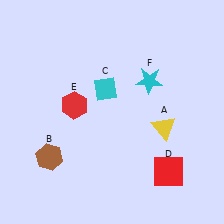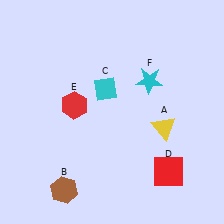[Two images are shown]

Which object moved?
The brown hexagon (B) moved down.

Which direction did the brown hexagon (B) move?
The brown hexagon (B) moved down.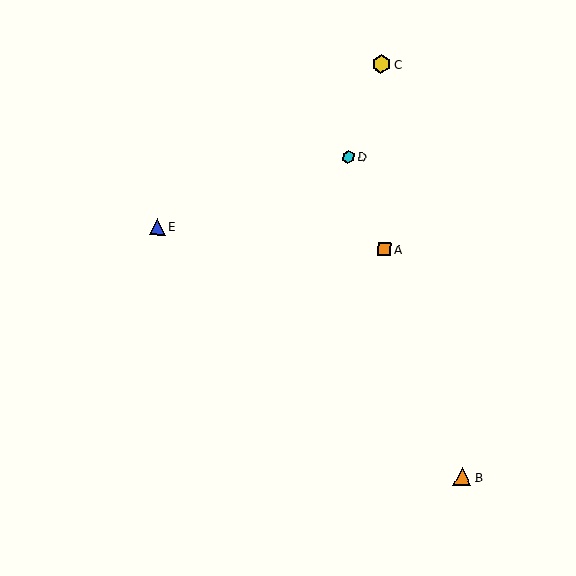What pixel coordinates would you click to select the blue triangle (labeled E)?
Click at (157, 227) to select the blue triangle E.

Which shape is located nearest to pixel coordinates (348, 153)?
The cyan hexagon (labeled D) at (348, 157) is nearest to that location.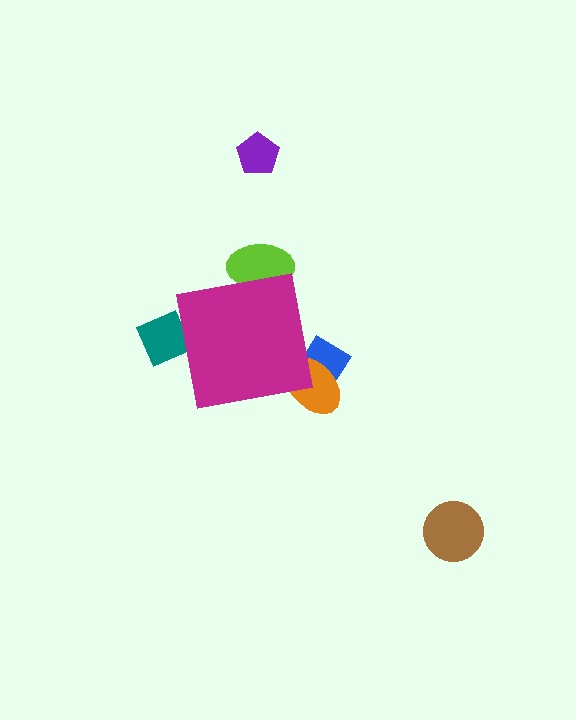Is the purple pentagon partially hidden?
No, the purple pentagon is fully visible.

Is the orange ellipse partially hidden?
Yes, the orange ellipse is partially hidden behind the magenta square.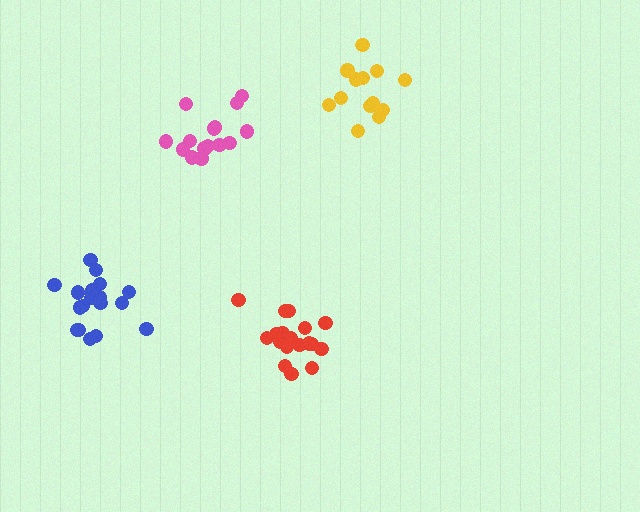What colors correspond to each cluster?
The clusters are colored: pink, red, yellow, blue.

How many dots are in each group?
Group 1: 15 dots, Group 2: 18 dots, Group 3: 13 dots, Group 4: 19 dots (65 total).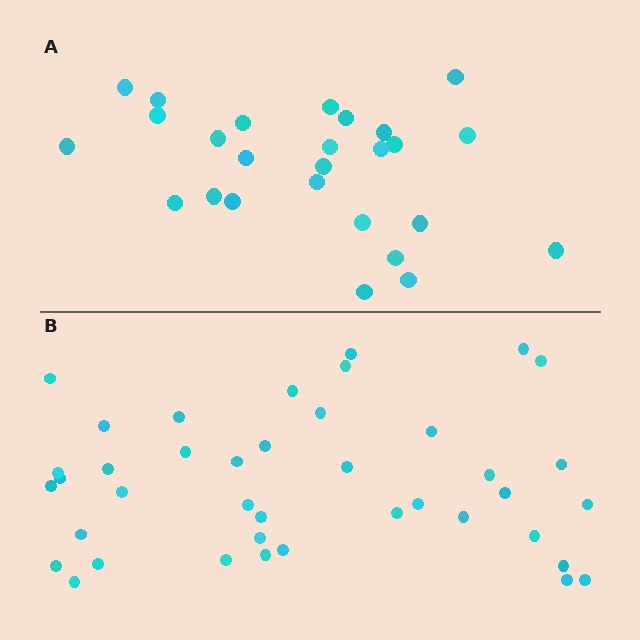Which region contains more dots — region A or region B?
Region B (the bottom region) has more dots.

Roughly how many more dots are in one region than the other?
Region B has approximately 15 more dots than region A.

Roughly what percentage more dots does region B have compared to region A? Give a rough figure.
About 55% more.